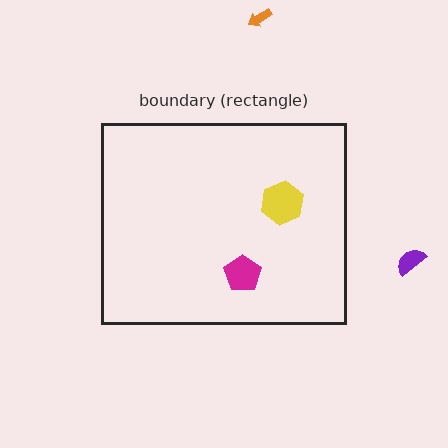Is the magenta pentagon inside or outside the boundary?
Inside.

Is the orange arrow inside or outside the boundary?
Outside.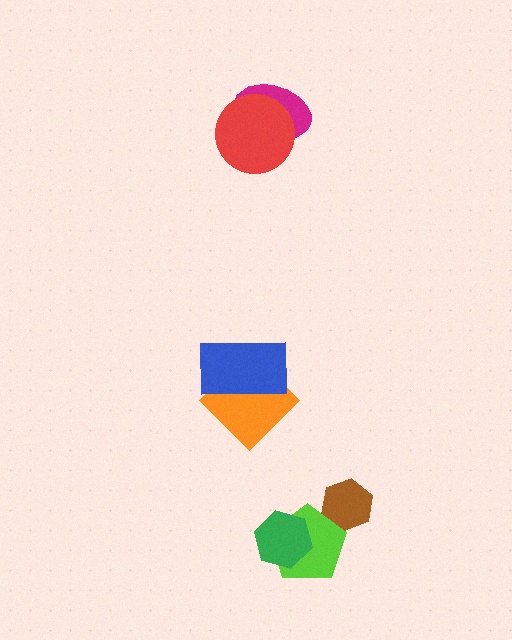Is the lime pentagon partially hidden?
Yes, it is partially covered by another shape.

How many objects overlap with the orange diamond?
1 object overlaps with the orange diamond.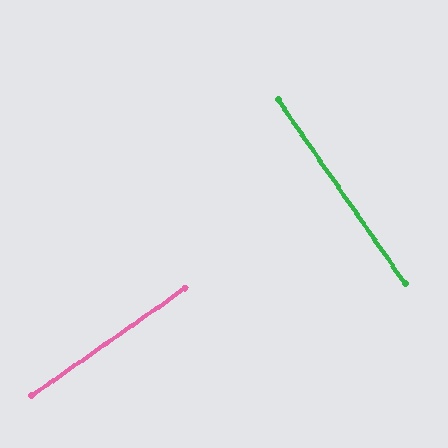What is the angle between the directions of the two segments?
Approximately 89 degrees.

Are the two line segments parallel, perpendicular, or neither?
Perpendicular — they meet at approximately 89°.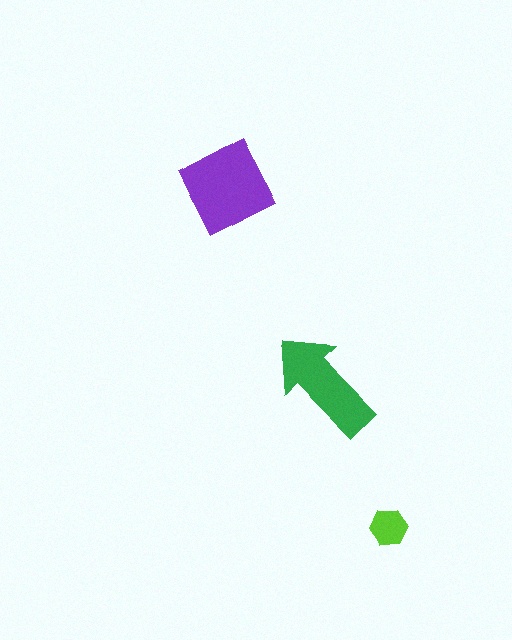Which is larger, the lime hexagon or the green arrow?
The green arrow.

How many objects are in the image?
There are 3 objects in the image.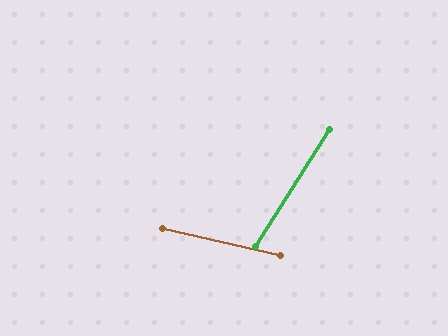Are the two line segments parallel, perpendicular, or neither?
Neither parallel nor perpendicular — they differ by about 71°.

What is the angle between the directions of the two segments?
Approximately 71 degrees.